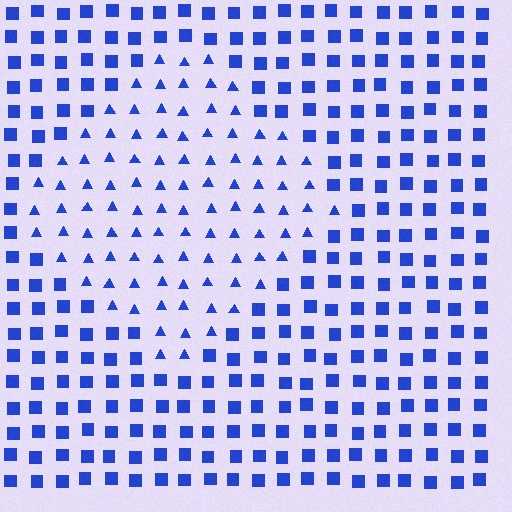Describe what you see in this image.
The image is filled with small blue elements arranged in a uniform grid. A diamond-shaped region contains triangles, while the surrounding area contains squares. The boundary is defined purely by the change in element shape.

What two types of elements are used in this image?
The image uses triangles inside the diamond region and squares outside it.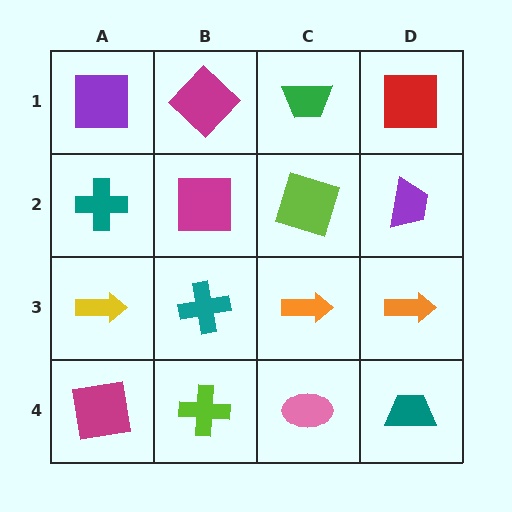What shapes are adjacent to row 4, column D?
An orange arrow (row 3, column D), a pink ellipse (row 4, column C).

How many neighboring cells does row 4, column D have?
2.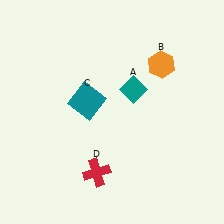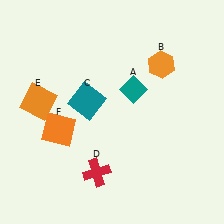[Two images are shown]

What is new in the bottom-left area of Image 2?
An orange square (F) was added in the bottom-left area of Image 2.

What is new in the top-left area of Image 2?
An orange square (E) was added in the top-left area of Image 2.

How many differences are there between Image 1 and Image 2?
There are 2 differences between the two images.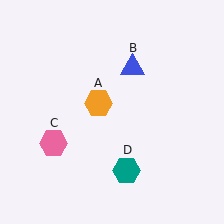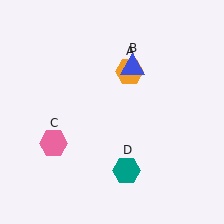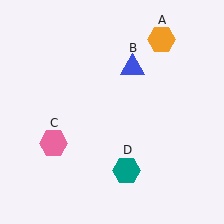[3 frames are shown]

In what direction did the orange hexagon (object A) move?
The orange hexagon (object A) moved up and to the right.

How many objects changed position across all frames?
1 object changed position: orange hexagon (object A).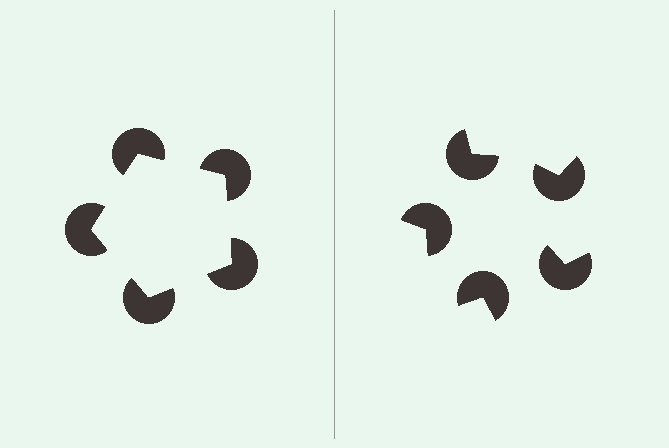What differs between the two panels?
The pac-man discs are positioned identically on both sides; only the wedge orientations differ. On the left they align to a pentagon; on the right they are misaligned.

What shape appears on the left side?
An illusory pentagon.